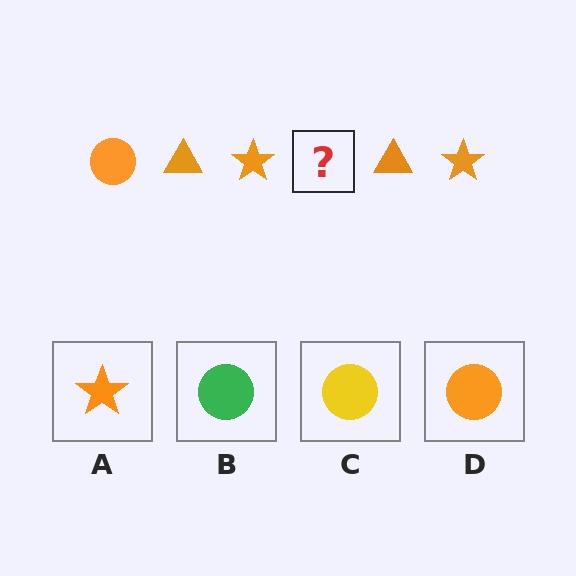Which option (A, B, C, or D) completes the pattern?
D.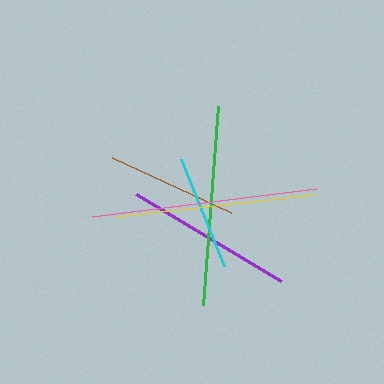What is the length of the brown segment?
The brown segment is approximately 131 pixels long.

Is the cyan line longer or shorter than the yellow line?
The yellow line is longer than the cyan line.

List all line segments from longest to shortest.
From longest to shortest: pink, green, yellow, purple, brown, cyan.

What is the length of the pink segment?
The pink segment is approximately 225 pixels long.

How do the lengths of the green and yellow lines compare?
The green and yellow lines are approximately the same length.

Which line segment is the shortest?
The cyan line is the shortest at approximately 115 pixels.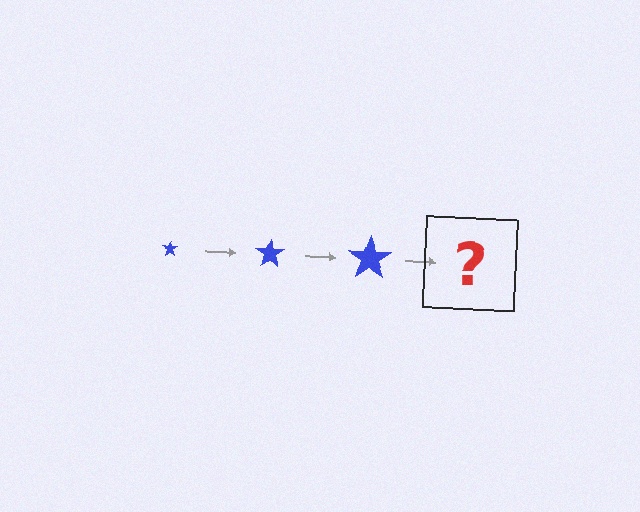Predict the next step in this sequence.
The next step is a blue star, larger than the previous one.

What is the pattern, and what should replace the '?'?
The pattern is that the star gets progressively larger each step. The '?' should be a blue star, larger than the previous one.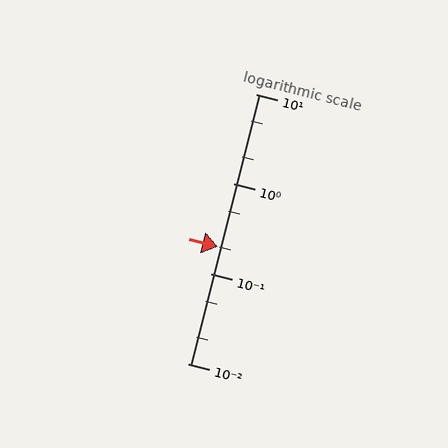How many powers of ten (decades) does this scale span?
The scale spans 3 decades, from 0.01 to 10.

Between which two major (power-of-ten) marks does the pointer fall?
The pointer is between 0.1 and 1.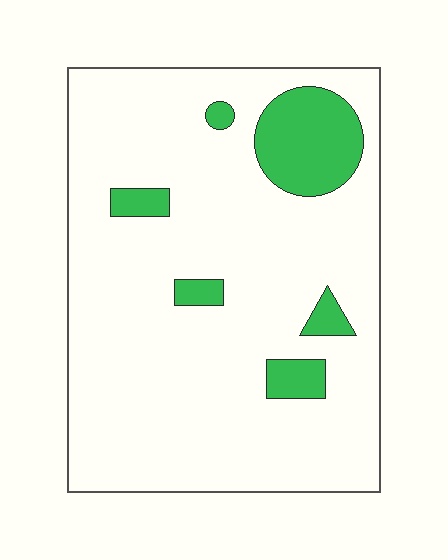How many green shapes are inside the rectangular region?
6.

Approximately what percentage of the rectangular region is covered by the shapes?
Approximately 15%.